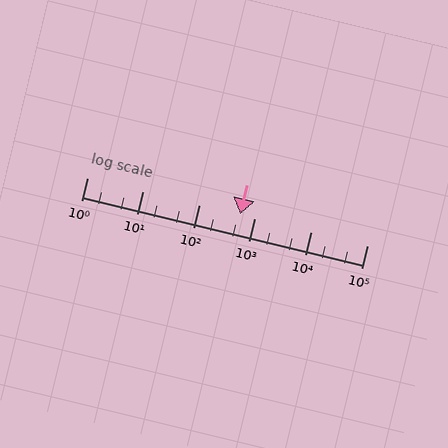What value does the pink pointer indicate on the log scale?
The pointer indicates approximately 540.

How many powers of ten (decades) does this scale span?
The scale spans 5 decades, from 1 to 100000.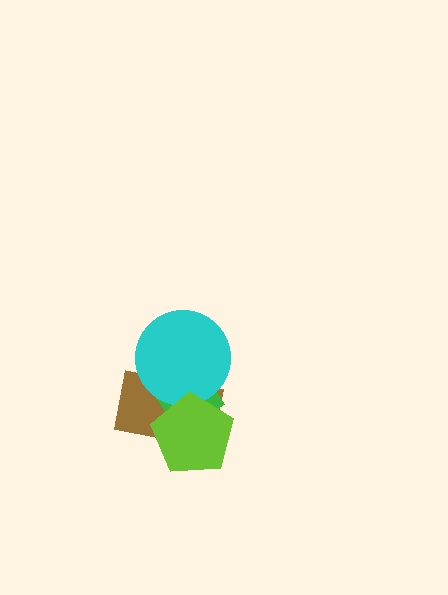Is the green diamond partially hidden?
Yes, it is partially covered by another shape.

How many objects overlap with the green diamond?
3 objects overlap with the green diamond.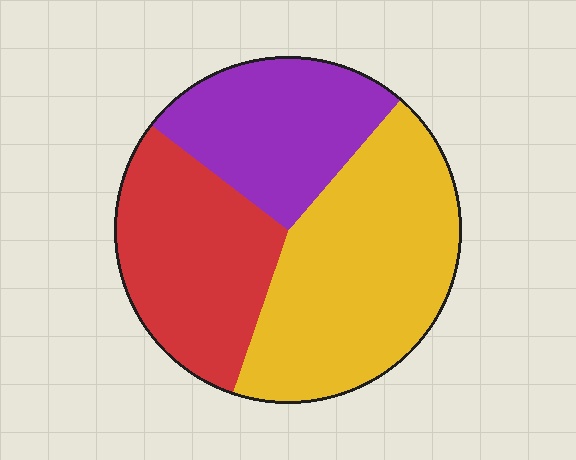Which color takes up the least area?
Purple, at roughly 25%.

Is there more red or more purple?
Red.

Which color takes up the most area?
Yellow, at roughly 45%.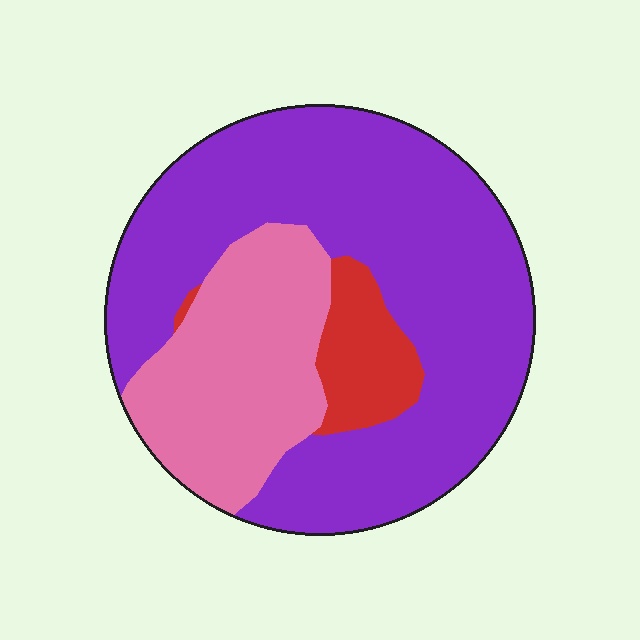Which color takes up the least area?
Red, at roughly 10%.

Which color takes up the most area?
Purple, at roughly 65%.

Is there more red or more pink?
Pink.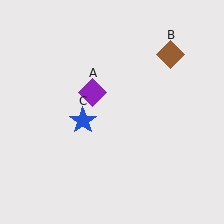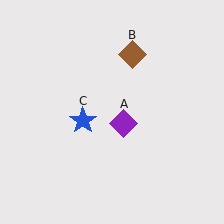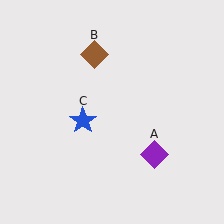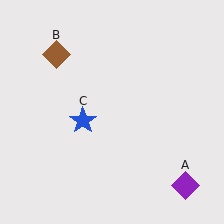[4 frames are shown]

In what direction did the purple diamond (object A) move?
The purple diamond (object A) moved down and to the right.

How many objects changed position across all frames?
2 objects changed position: purple diamond (object A), brown diamond (object B).